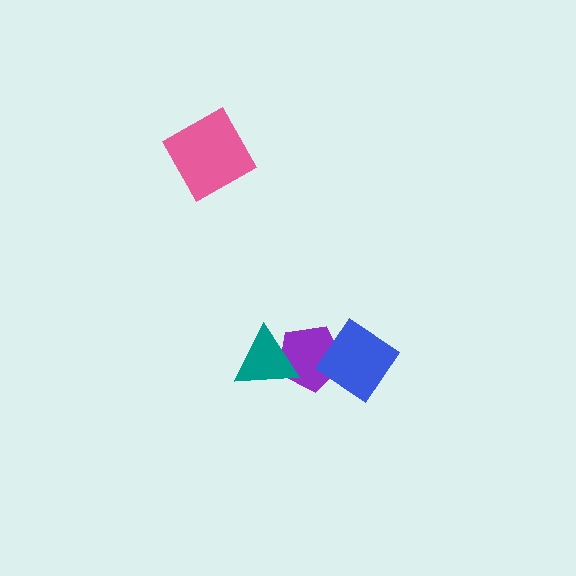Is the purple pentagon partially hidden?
Yes, it is partially covered by another shape.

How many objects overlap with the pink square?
0 objects overlap with the pink square.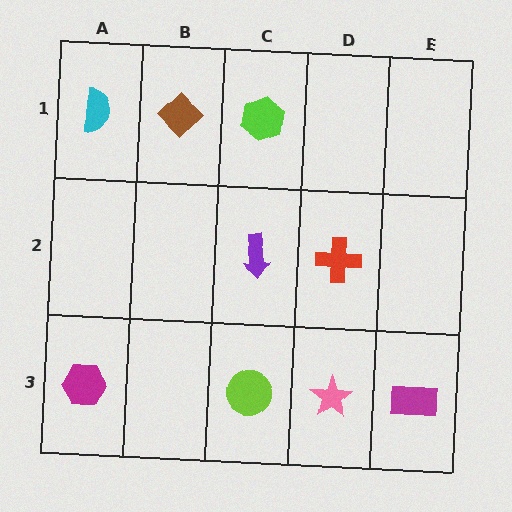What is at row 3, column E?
A magenta rectangle.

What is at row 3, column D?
A pink star.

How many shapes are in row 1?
3 shapes.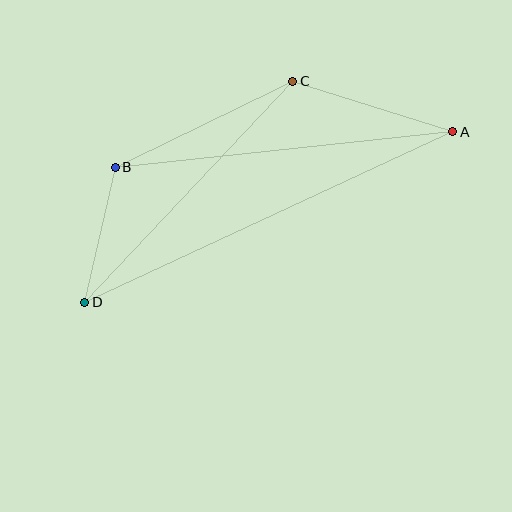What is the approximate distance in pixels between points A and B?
The distance between A and B is approximately 339 pixels.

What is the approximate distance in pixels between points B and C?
The distance between B and C is approximately 197 pixels.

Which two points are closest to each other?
Points B and D are closest to each other.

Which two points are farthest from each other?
Points A and D are farthest from each other.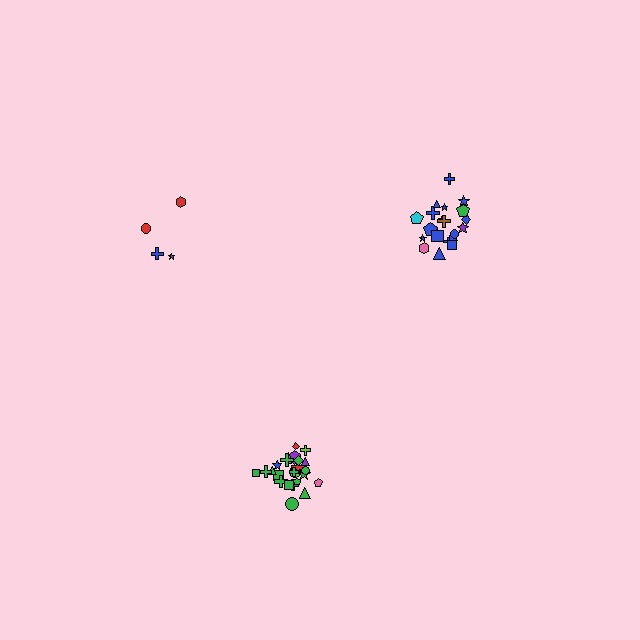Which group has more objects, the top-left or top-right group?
The top-right group.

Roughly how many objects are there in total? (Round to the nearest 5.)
Roughly 50 objects in total.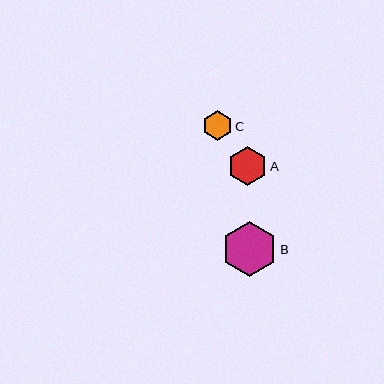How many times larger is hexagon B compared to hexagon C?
Hexagon B is approximately 1.9 times the size of hexagon C.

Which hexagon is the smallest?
Hexagon C is the smallest with a size of approximately 29 pixels.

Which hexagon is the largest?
Hexagon B is the largest with a size of approximately 55 pixels.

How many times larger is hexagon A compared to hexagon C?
Hexagon A is approximately 1.3 times the size of hexagon C.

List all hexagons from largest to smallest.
From largest to smallest: B, A, C.